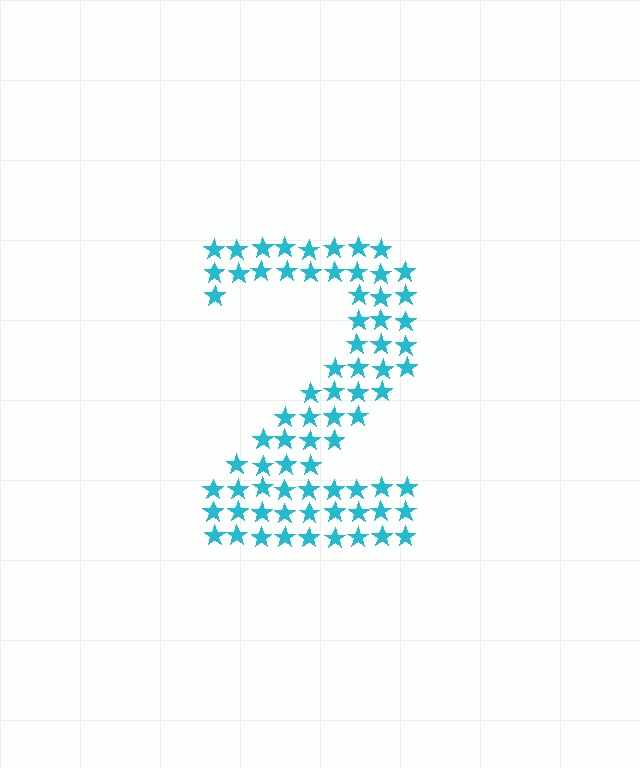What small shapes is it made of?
It is made of small stars.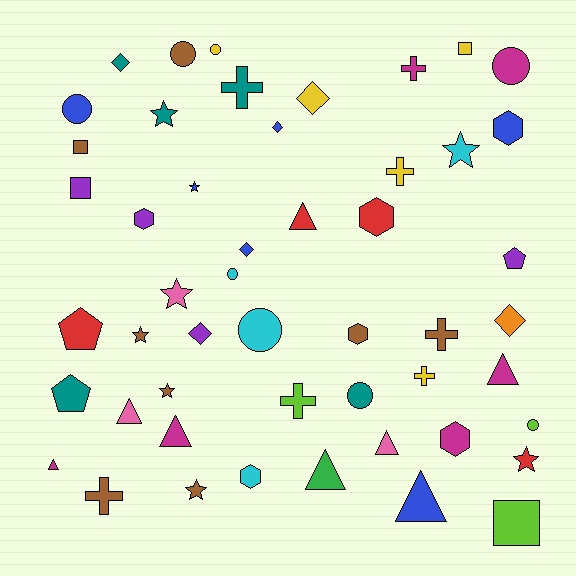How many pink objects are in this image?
There are 3 pink objects.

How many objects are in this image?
There are 50 objects.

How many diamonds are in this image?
There are 6 diamonds.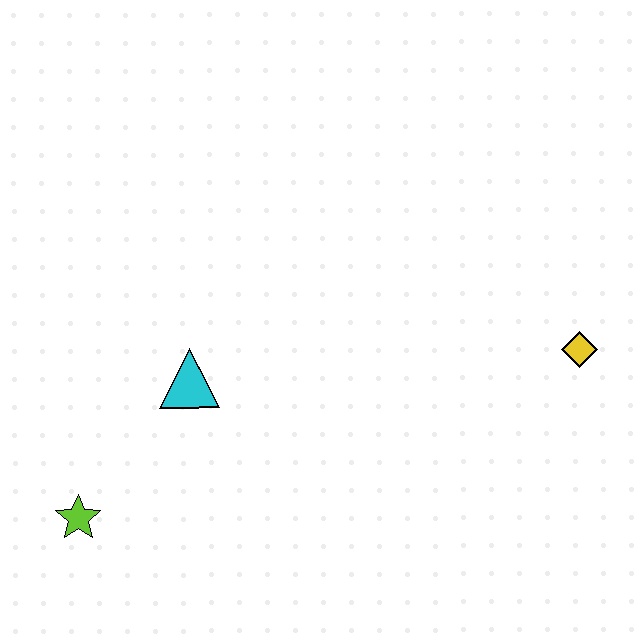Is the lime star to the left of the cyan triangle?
Yes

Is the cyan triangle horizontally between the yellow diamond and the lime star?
Yes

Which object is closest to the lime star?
The cyan triangle is closest to the lime star.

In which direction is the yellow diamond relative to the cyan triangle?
The yellow diamond is to the right of the cyan triangle.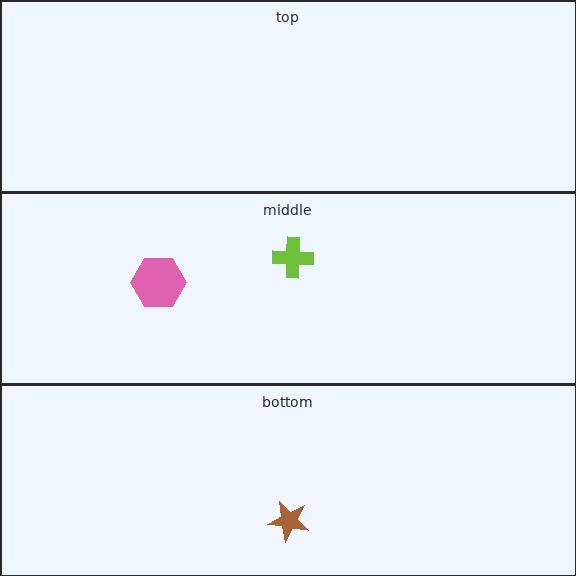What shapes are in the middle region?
The lime cross, the pink hexagon.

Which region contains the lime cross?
The middle region.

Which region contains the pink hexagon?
The middle region.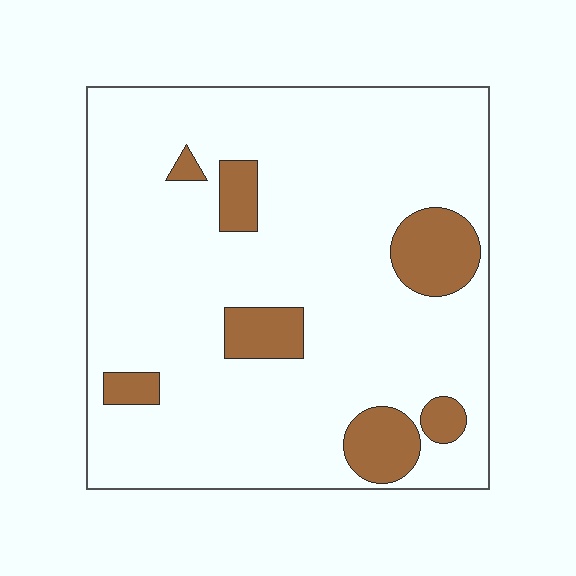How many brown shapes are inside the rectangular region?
7.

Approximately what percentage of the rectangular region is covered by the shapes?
Approximately 15%.